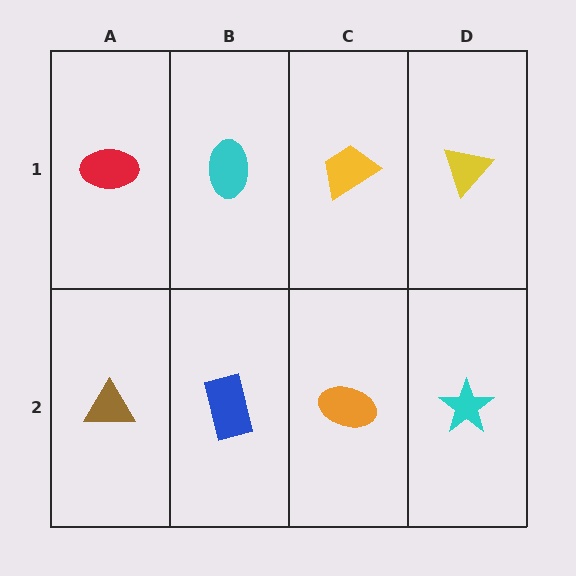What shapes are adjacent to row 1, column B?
A blue rectangle (row 2, column B), a red ellipse (row 1, column A), a yellow trapezoid (row 1, column C).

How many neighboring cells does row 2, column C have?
3.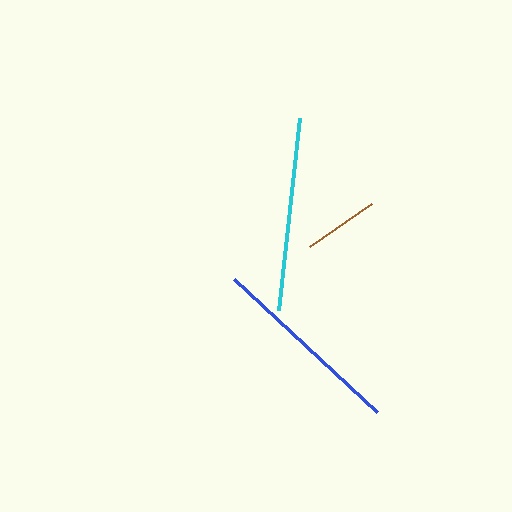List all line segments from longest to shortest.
From longest to shortest: blue, cyan, brown.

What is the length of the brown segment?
The brown segment is approximately 75 pixels long.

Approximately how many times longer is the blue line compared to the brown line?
The blue line is approximately 2.6 times the length of the brown line.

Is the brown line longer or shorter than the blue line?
The blue line is longer than the brown line.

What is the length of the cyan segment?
The cyan segment is approximately 194 pixels long.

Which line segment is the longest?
The blue line is the longest at approximately 195 pixels.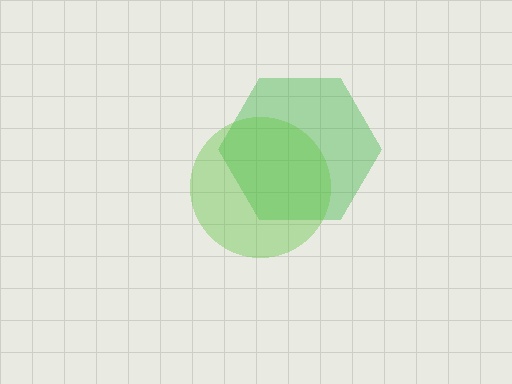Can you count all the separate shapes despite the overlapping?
Yes, there are 2 separate shapes.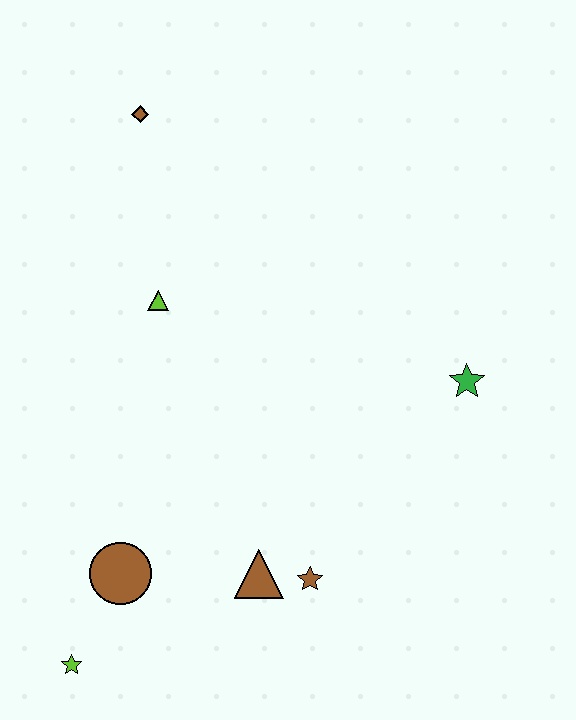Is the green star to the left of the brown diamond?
No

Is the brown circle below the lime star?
No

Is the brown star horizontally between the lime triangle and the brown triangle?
No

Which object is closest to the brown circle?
The lime star is closest to the brown circle.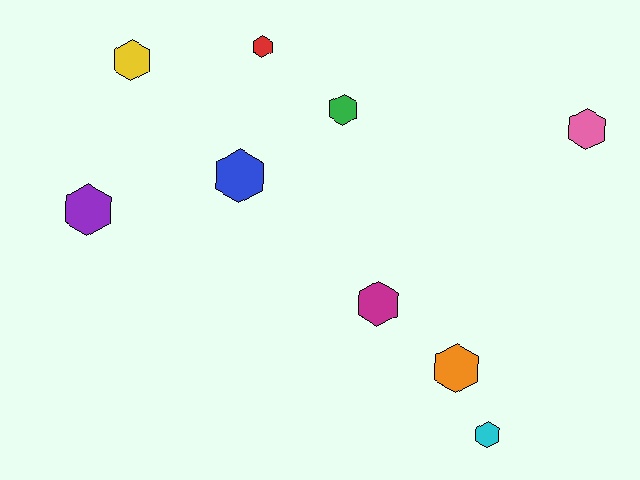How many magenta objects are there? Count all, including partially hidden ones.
There is 1 magenta object.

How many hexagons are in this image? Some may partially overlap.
There are 9 hexagons.